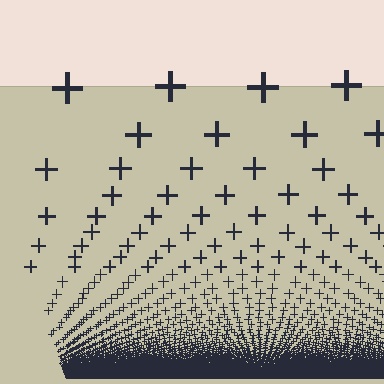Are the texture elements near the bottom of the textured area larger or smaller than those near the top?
Smaller. The gradient is inverted — elements near the bottom are smaller and denser.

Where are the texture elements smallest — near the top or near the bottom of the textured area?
Near the bottom.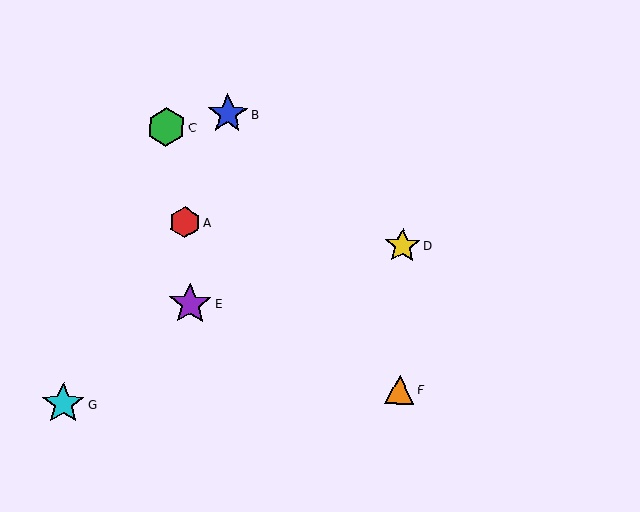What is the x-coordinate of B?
Object B is at x≈228.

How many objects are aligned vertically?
2 objects (D, F) are aligned vertically.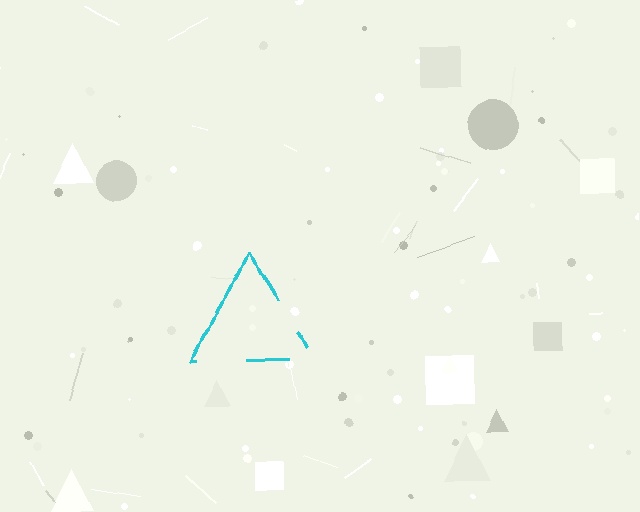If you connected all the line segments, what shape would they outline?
They would outline a triangle.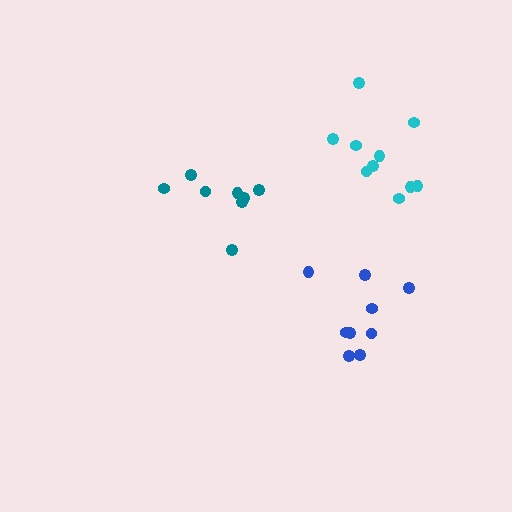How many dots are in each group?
Group 1: 8 dots, Group 2: 10 dots, Group 3: 9 dots (27 total).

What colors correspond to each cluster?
The clusters are colored: teal, cyan, blue.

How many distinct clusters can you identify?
There are 3 distinct clusters.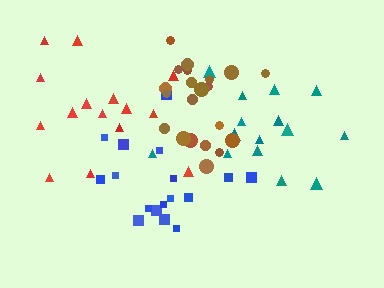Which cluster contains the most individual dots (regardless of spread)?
Brown (22).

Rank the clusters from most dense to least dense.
brown, blue, teal, red.